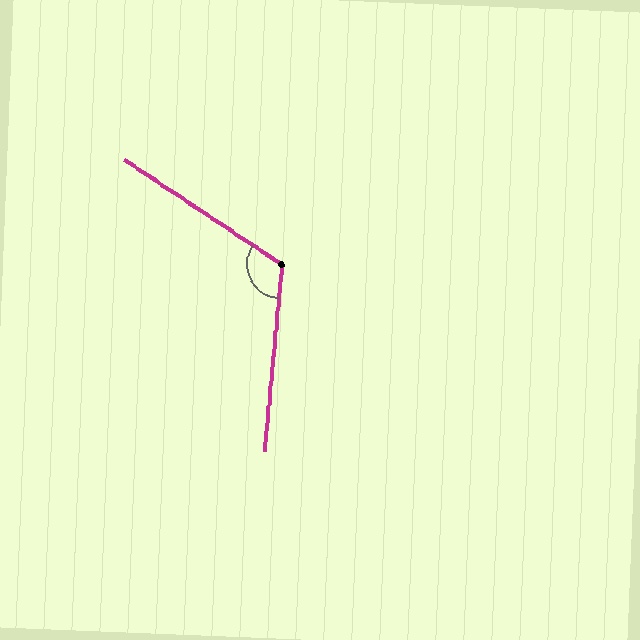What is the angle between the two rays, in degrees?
Approximately 118 degrees.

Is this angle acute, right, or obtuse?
It is obtuse.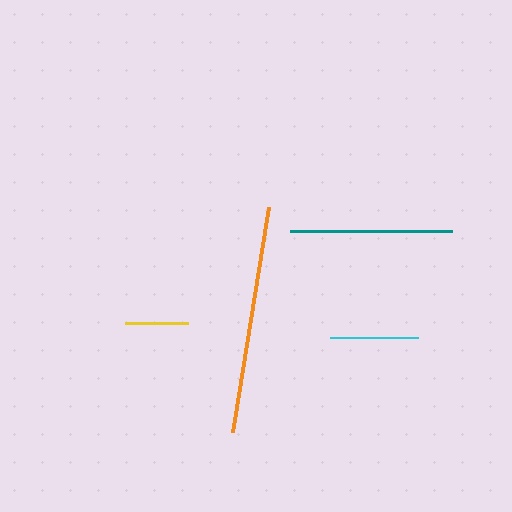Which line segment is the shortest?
The yellow line is the shortest at approximately 63 pixels.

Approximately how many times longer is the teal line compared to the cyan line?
The teal line is approximately 1.9 times the length of the cyan line.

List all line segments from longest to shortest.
From longest to shortest: orange, teal, cyan, yellow.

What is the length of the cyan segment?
The cyan segment is approximately 88 pixels long.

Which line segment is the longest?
The orange line is the longest at approximately 228 pixels.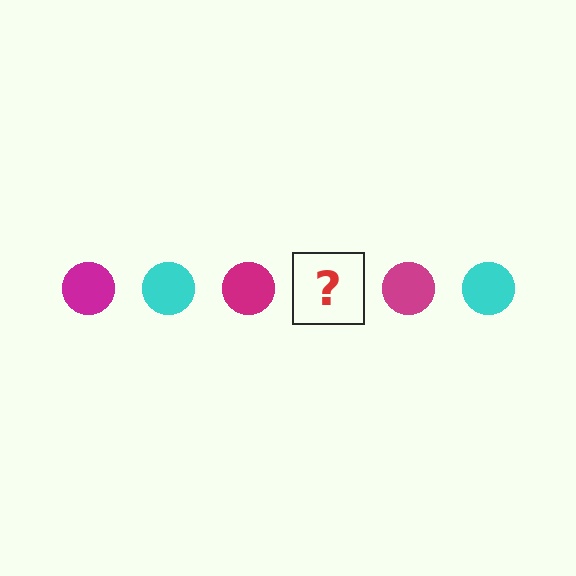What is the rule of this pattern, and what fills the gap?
The rule is that the pattern cycles through magenta, cyan circles. The gap should be filled with a cyan circle.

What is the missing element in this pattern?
The missing element is a cyan circle.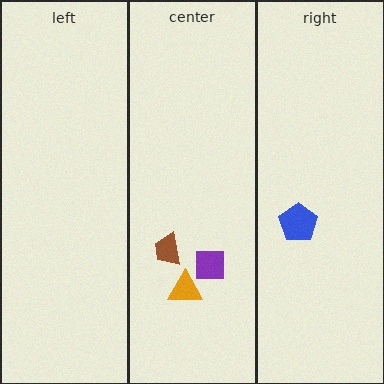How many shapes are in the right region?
1.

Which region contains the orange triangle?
The center region.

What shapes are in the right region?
The blue pentagon.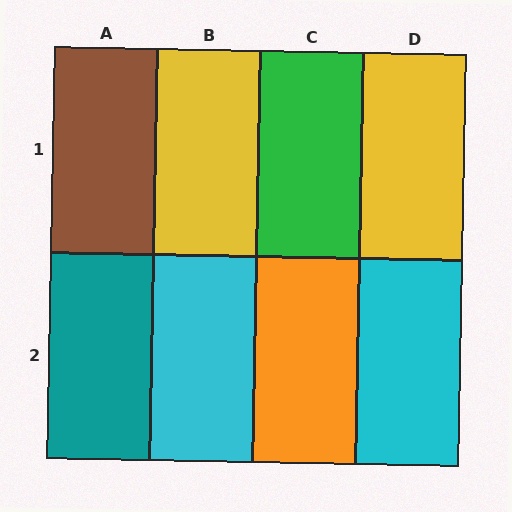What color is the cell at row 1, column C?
Green.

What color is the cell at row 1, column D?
Yellow.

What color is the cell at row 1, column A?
Brown.